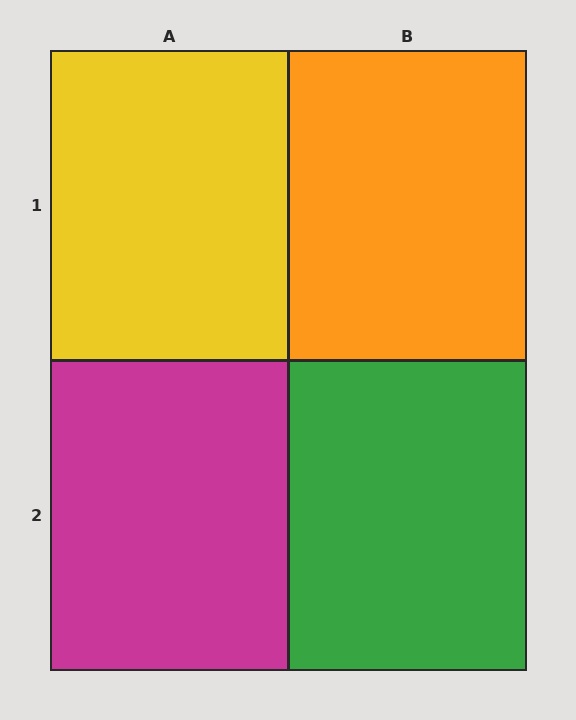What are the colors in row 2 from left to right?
Magenta, green.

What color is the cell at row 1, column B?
Orange.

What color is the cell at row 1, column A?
Yellow.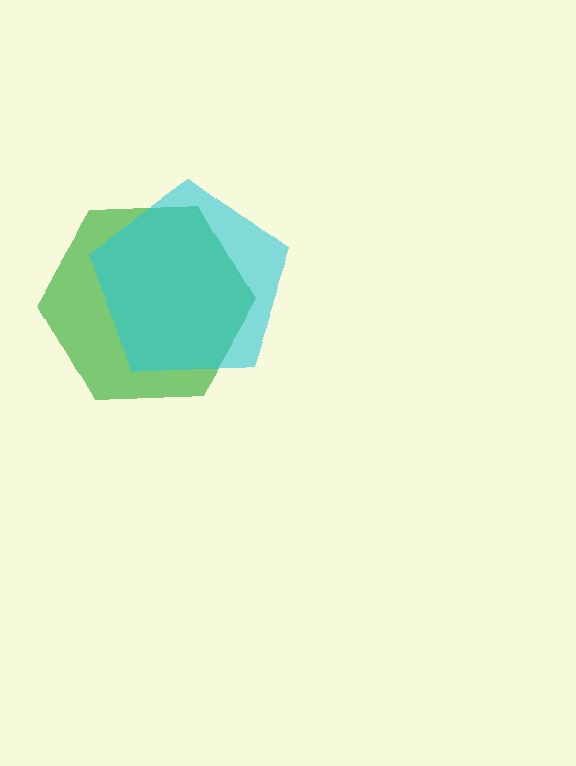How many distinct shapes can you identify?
There are 2 distinct shapes: a green hexagon, a cyan pentagon.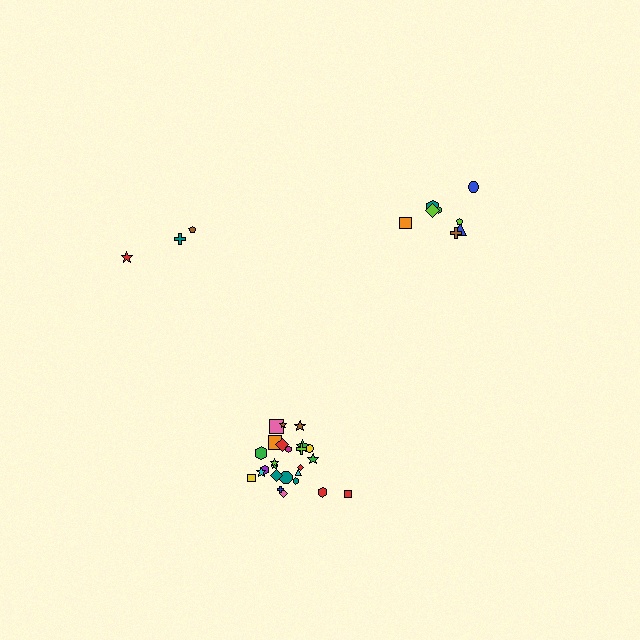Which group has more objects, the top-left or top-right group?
The top-right group.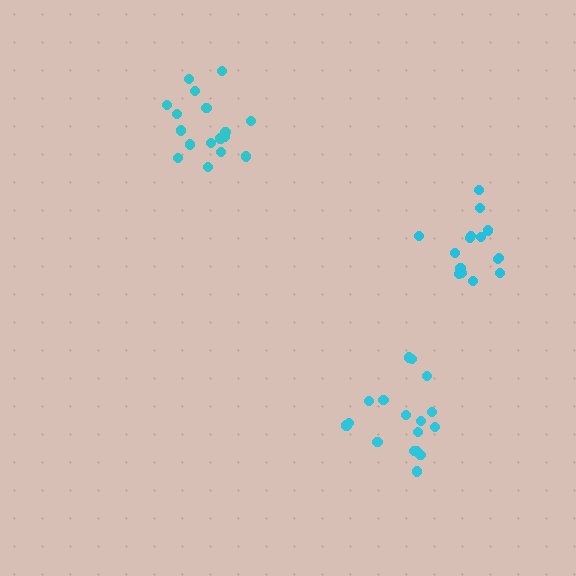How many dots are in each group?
Group 1: 17 dots, Group 2: 17 dots, Group 3: 15 dots (49 total).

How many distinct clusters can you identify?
There are 3 distinct clusters.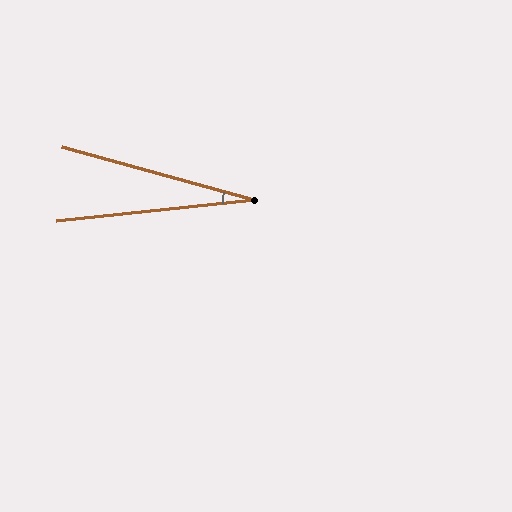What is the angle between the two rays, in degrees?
Approximately 22 degrees.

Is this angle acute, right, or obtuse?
It is acute.